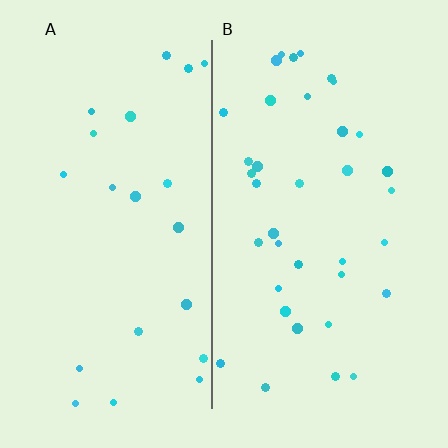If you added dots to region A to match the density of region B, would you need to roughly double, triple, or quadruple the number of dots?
Approximately double.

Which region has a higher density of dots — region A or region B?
B (the right).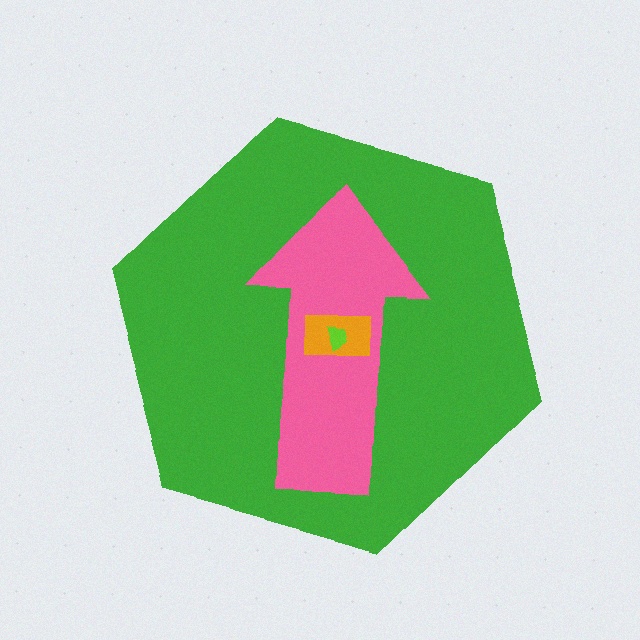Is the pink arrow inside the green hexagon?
Yes.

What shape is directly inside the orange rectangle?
The lime trapezoid.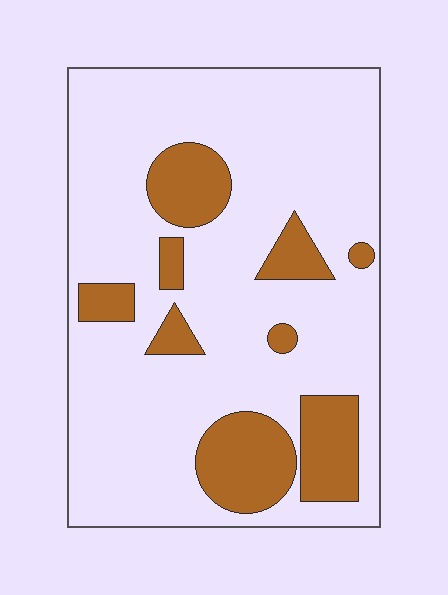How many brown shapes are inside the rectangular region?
9.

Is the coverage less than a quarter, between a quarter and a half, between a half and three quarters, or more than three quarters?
Less than a quarter.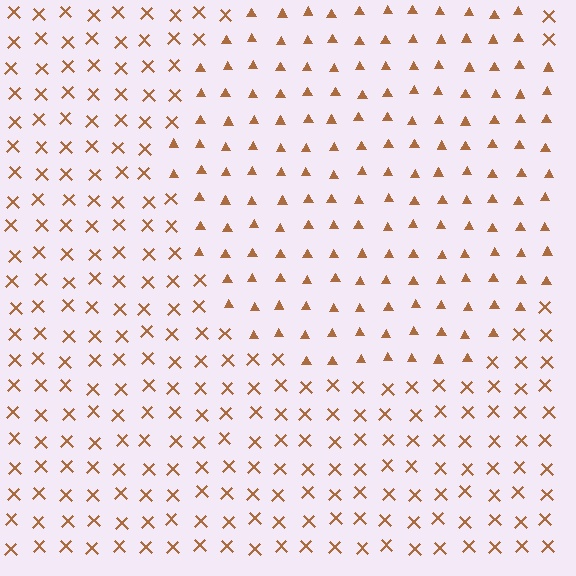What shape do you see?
I see a circle.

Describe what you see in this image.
The image is filled with small brown elements arranged in a uniform grid. A circle-shaped region contains triangles, while the surrounding area contains X marks. The boundary is defined purely by the change in element shape.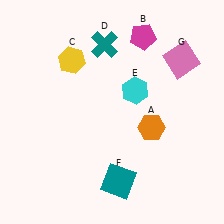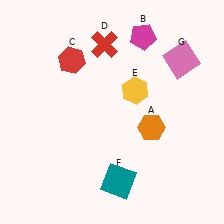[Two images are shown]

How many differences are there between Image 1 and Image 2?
There are 3 differences between the two images.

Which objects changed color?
C changed from yellow to red. D changed from teal to red. E changed from cyan to yellow.